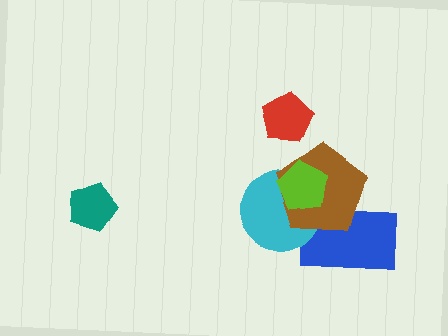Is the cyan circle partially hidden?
Yes, it is partially covered by another shape.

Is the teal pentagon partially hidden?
No, no other shape covers it.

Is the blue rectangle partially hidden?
Yes, it is partially covered by another shape.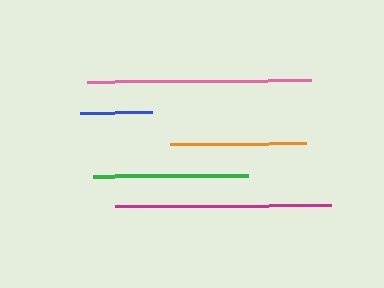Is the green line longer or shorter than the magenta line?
The magenta line is longer than the green line.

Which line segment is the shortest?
The blue line is the shortest at approximately 73 pixels.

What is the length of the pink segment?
The pink segment is approximately 224 pixels long.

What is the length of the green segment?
The green segment is approximately 155 pixels long.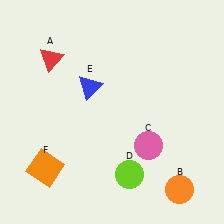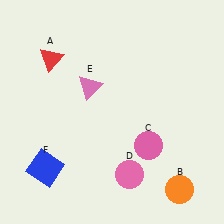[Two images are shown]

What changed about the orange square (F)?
In Image 1, F is orange. In Image 2, it changed to blue.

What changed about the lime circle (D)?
In Image 1, D is lime. In Image 2, it changed to pink.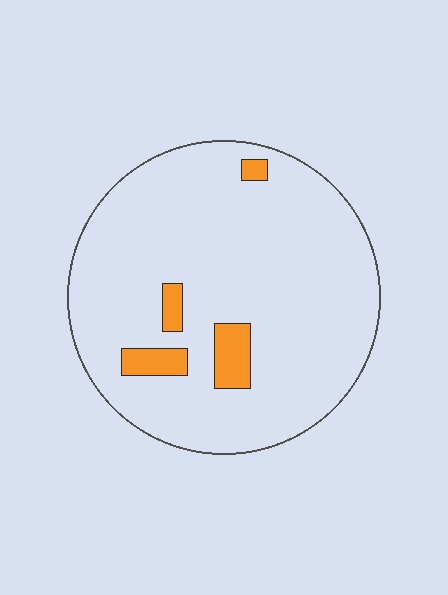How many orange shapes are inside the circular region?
4.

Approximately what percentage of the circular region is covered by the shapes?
Approximately 10%.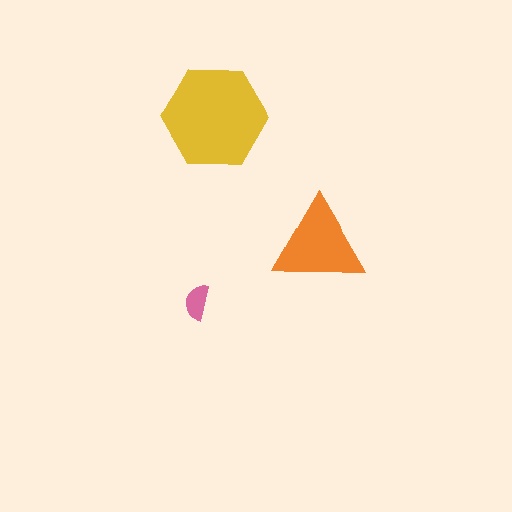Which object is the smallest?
The pink semicircle.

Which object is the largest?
The yellow hexagon.